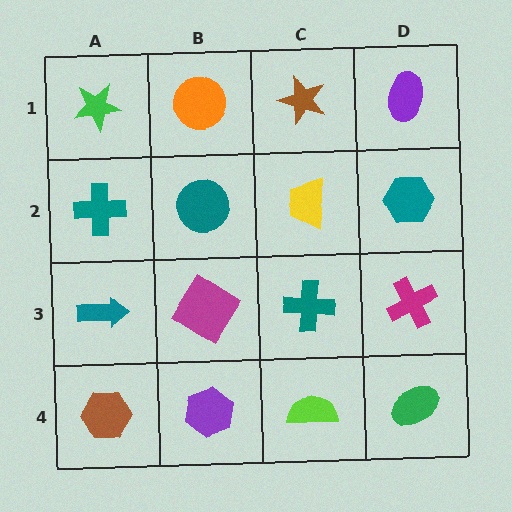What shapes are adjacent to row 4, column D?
A magenta cross (row 3, column D), a lime semicircle (row 4, column C).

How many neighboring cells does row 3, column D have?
3.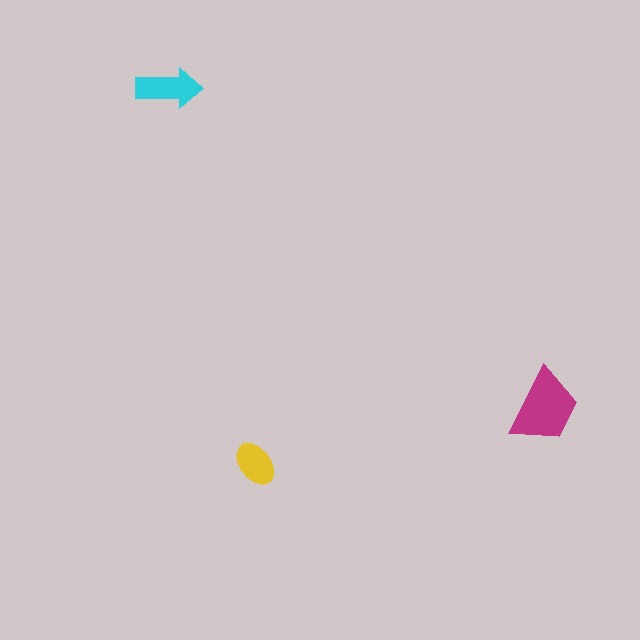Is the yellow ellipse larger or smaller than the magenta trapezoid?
Smaller.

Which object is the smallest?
The yellow ellipse.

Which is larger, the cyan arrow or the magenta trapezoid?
The magenta trapezoid.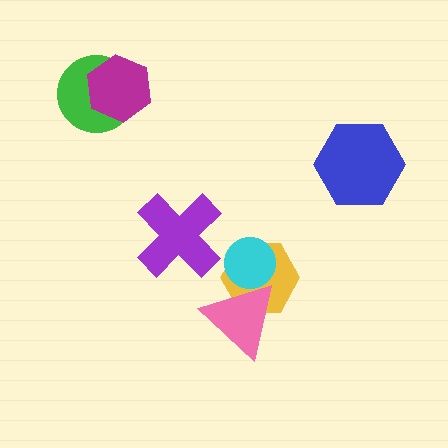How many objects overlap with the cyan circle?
2 objects overlap with the cyan circle.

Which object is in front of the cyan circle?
The pink triangle is in front of the cyan circle.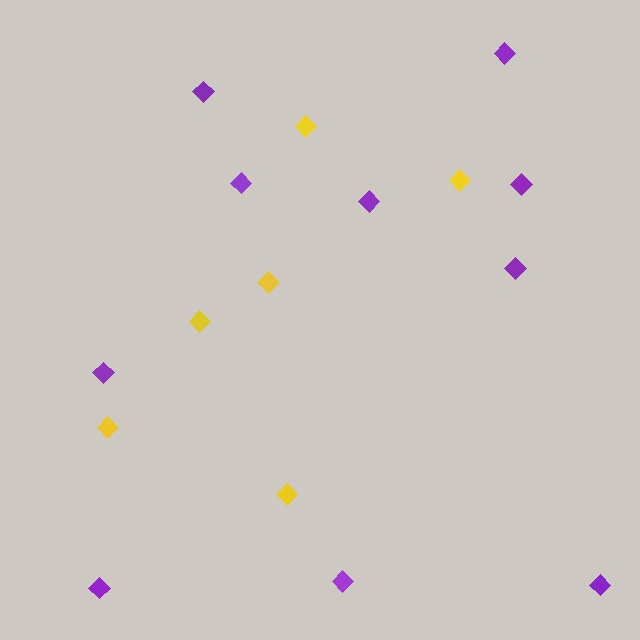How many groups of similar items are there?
There are 2 groups: one group of yellow diamonds (6) and one group of purple diamonds (10).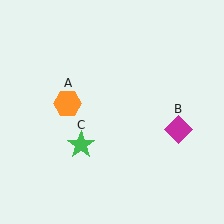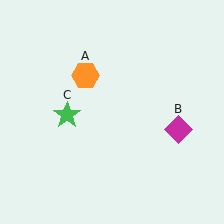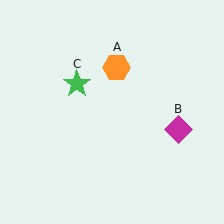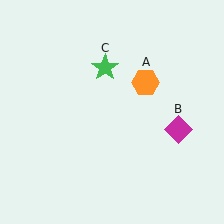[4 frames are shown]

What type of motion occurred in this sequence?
The orange hexagon (object A), green star (object C) rotated clockwise around the center of the scene.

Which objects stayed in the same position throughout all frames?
Magenta diamond (object B) remained stationary.